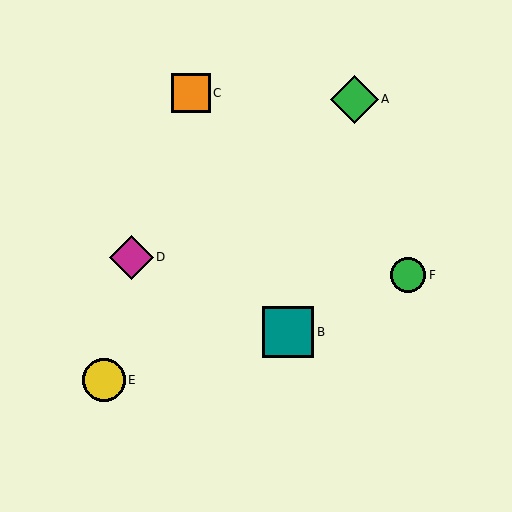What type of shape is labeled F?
Shape F is a green circle.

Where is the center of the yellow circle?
The center of the yellow circle is at (104, 380).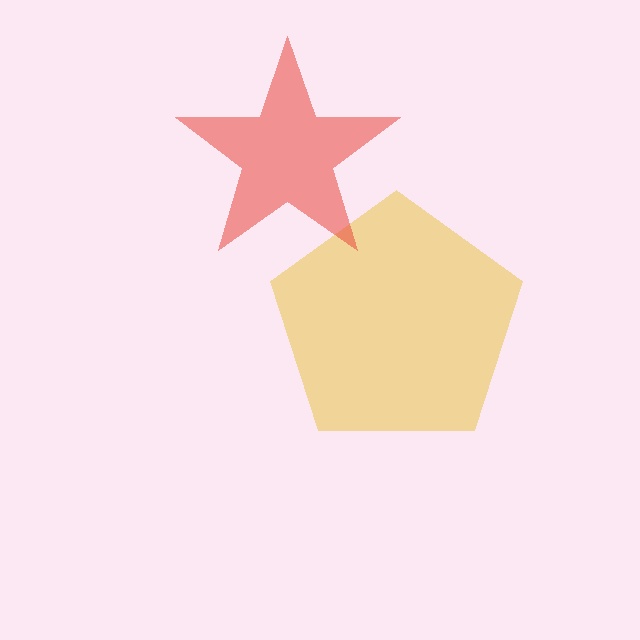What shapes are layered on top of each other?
The layered shapes are: a yellow pentagon, a red star.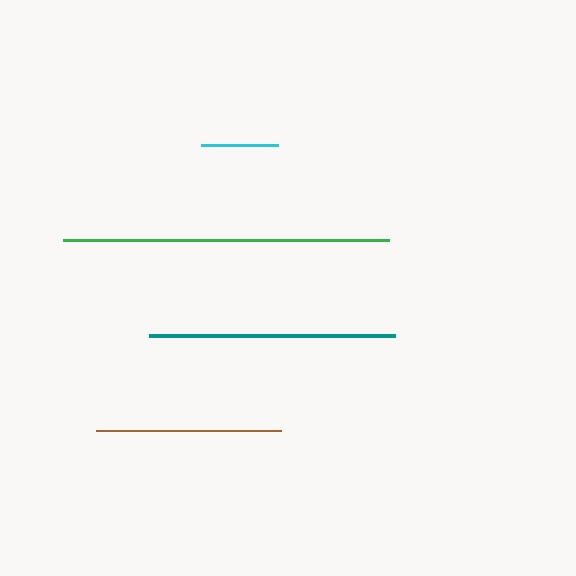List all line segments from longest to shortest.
From longest to shortest: green, teal, brown, cyan.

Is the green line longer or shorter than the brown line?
The green line is longer than the brown line.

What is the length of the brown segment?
The brown segment is approximately 185 pixels long.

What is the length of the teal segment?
The teal segment is approximately 246 pixels long.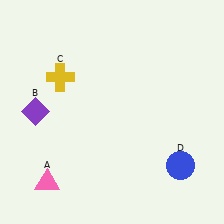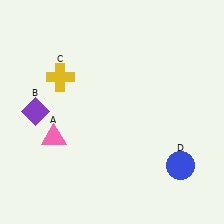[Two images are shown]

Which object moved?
The pink triangle (A) moved up.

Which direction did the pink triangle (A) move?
The pink triangle (A) moved up.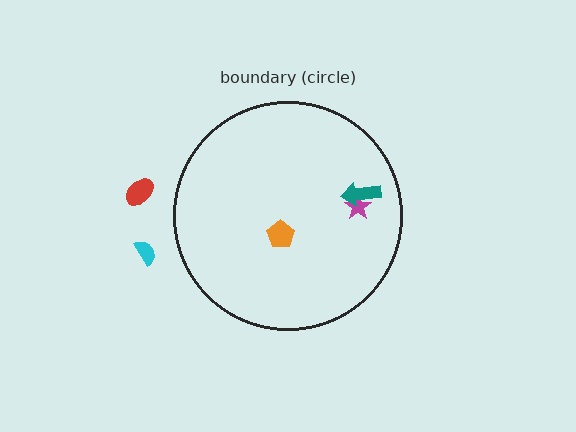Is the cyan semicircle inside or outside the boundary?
Outside.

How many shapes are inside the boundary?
3 inside, 2 outside.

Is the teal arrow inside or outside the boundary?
Inside.